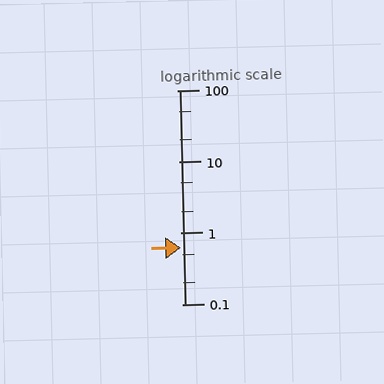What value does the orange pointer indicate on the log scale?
The pointer indicates approximately 0.61.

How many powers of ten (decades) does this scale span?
The scale spans 3 decades, from 0.1 to 100.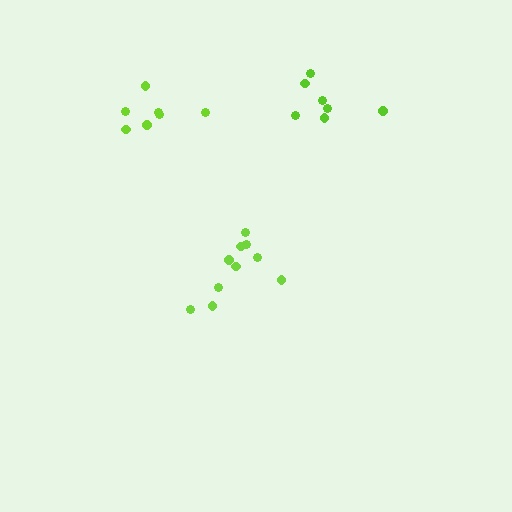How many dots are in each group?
Group 1: 7 dots, Group 2: 10 dots, Group 3: 7 dots (24 total).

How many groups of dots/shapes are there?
There are 3 groups.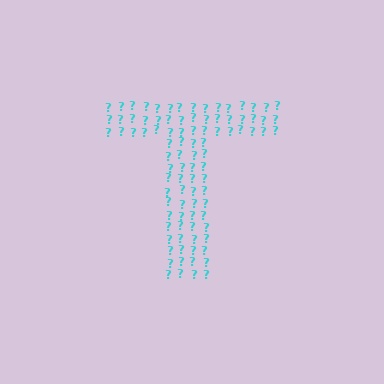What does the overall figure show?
The overall figure shows the letter T.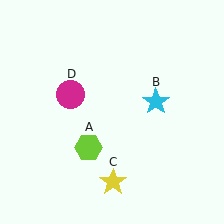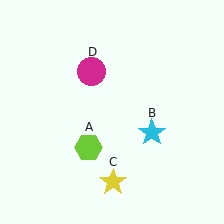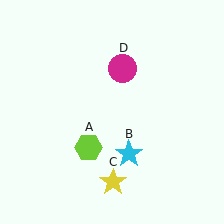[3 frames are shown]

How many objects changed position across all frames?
2 objects changed position: cyan star (object B), magenta circle (object D).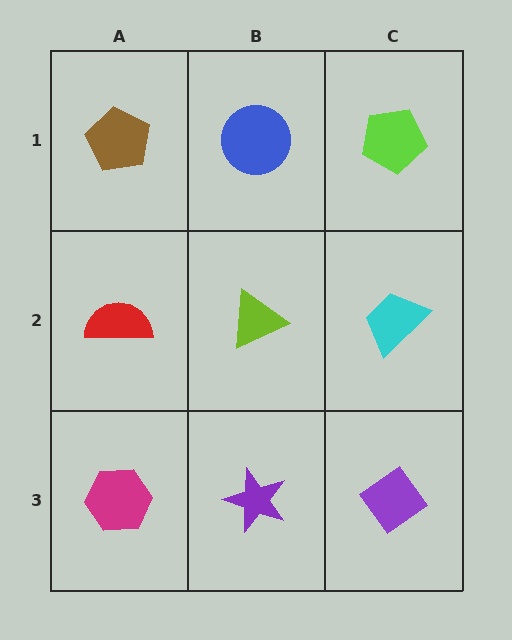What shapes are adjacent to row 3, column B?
A lime triangle (row 2, column B), a magenta hexagon (row 3, column A), a purple diamond (row 3, column C).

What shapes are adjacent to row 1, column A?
A red semicircle (row 2, column A), a blue circle (row 1, column B).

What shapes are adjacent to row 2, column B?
A blue circle (row 1, column B), a purple star (row 3, column B), a red semicircle (row 2, column A), a cyan trapezoid (row 2, column C).